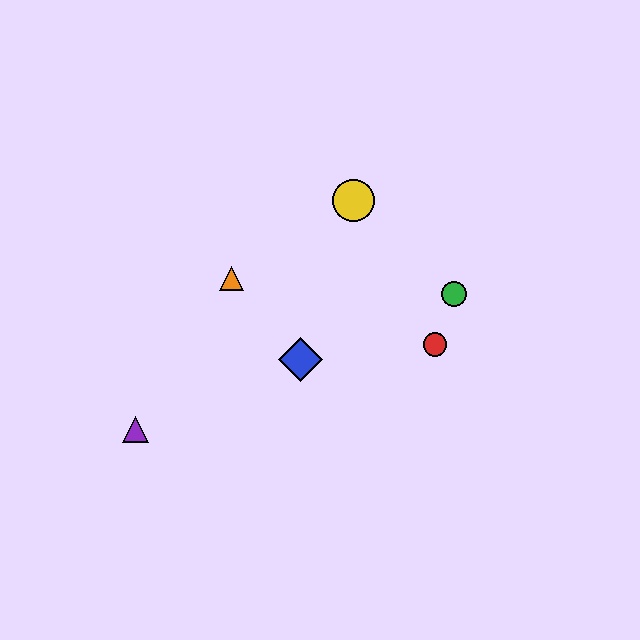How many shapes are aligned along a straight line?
3 shapes (the blue diamond, the green circle, the purple triangle) are aligned along a straight line.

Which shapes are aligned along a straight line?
The blue diamond, the green circle, the purple triangle are aligned along a straight line.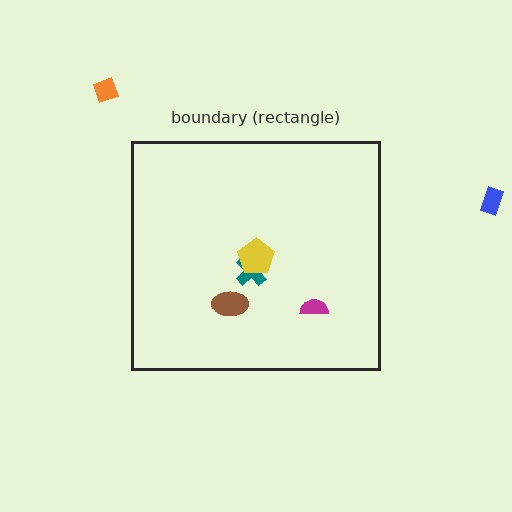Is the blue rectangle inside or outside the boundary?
Outside.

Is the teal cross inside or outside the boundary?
Inside.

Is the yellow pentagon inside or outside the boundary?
Inside.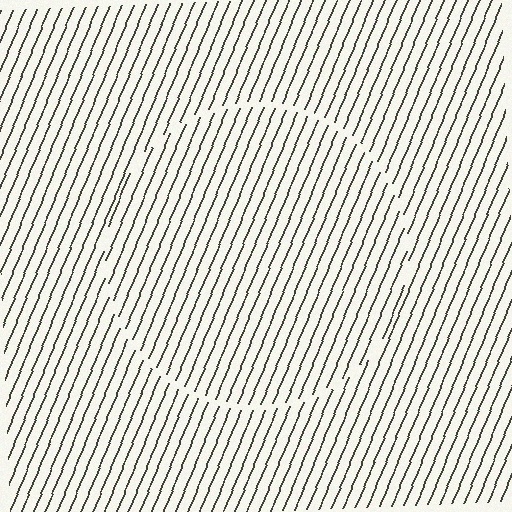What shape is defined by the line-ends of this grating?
An illusory circle. The interior of the shape contains the same grating, shifted by half a period — the contour is defined by the phase discontinuity where line-ends from the inner and outer gratings abut.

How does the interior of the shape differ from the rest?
The interior of the shape contains the same grating, shifted by half a period — the contour is defined by the phase discontinuity where line-ends from the inner and outer gratings abut.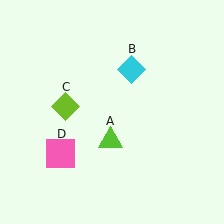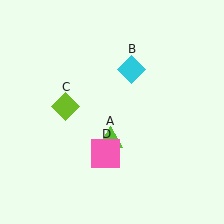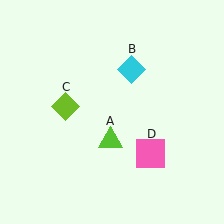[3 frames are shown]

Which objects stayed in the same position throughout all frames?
Lime triangle (object A) and cyan diamond (object B) and lime diamond (object C) remained stationary.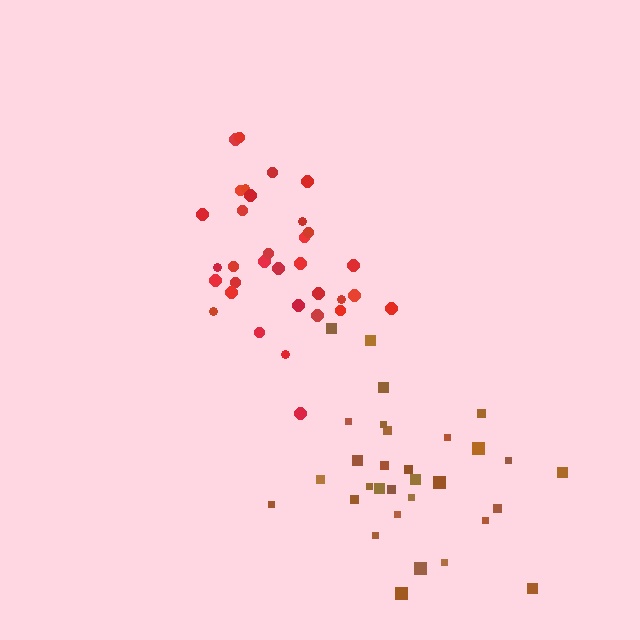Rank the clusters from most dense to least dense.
red, brown.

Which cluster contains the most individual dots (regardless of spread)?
Red (33).